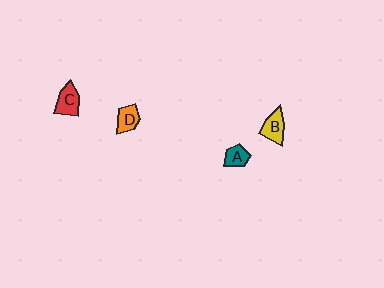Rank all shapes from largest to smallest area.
From largest to smallest: C (red), B (yellow), D (orange), A (teal).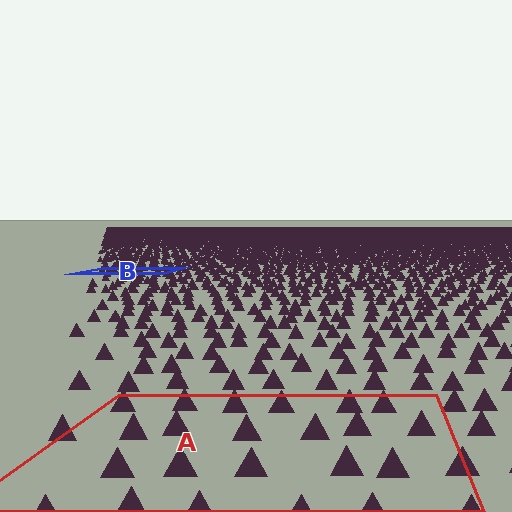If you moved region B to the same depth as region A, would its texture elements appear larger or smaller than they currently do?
They would appear larger. At a closer depth, the same texture elements are projected at a bigger on-screen size.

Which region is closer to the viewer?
Region A is closer. The texture elements there are larger and more spread out.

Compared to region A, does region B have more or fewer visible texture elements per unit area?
Region B has more texture elements per unit area — they are packed more densely because it is farther away.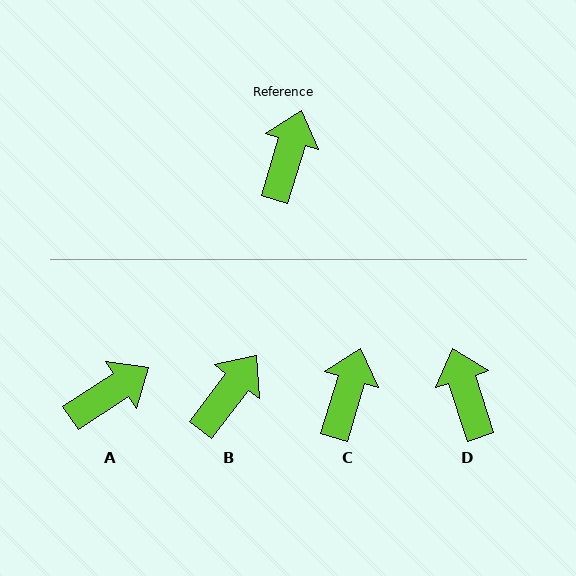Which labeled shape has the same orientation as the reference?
C.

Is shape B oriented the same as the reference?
No, it is off by about 20 degrees.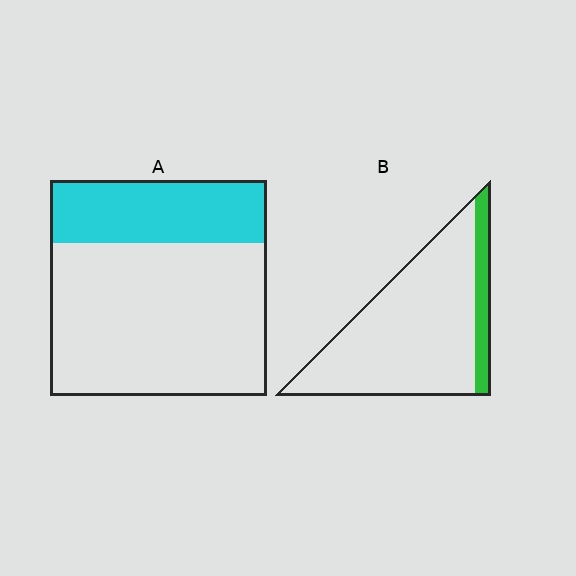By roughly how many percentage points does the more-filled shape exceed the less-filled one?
By roughly 15 percentage points (A over B).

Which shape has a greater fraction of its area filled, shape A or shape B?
Shape A.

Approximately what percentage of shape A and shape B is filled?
A is approximately 30% and B is approximately 15%.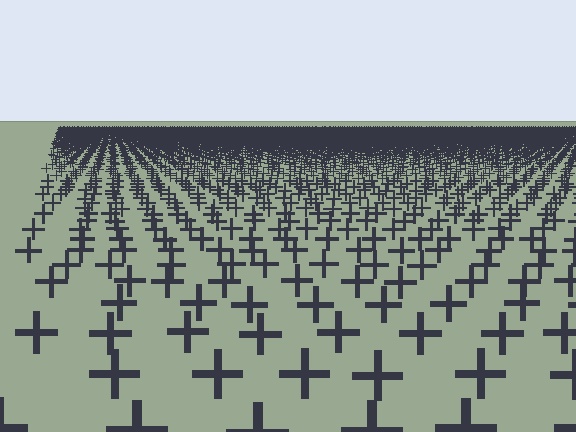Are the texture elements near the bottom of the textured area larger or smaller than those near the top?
Larger. Near the bottom, elements are closer to the viewer and appear at a bigger on-screen size.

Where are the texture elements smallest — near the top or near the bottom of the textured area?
Near the top.